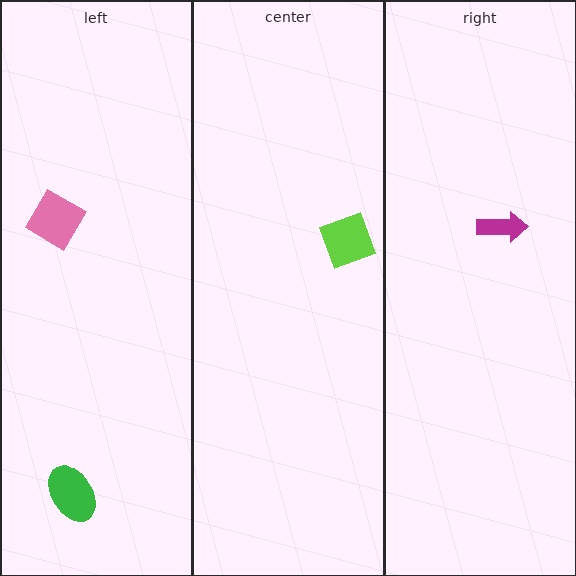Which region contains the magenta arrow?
The right region.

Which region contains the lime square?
The center region.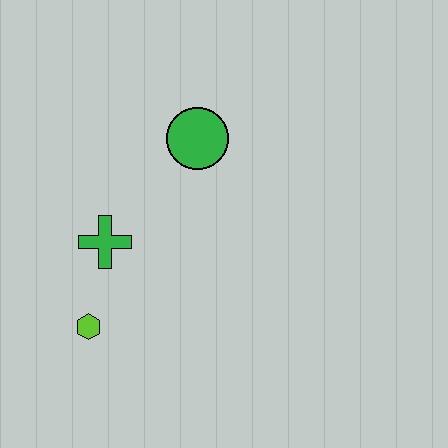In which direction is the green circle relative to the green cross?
The green circle is above the green cross.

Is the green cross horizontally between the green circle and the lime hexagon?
Yes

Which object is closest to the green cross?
The lime hexagon is closest to the green cross.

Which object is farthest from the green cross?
The green circle is farthest from the green cross.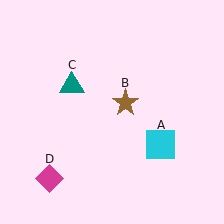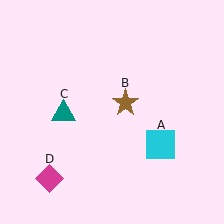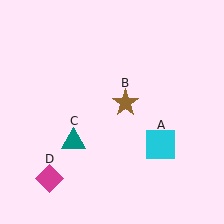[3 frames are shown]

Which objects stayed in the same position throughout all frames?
Cyan square (object A) and brown star (object B) and magenta diamond (object D) remained stationary.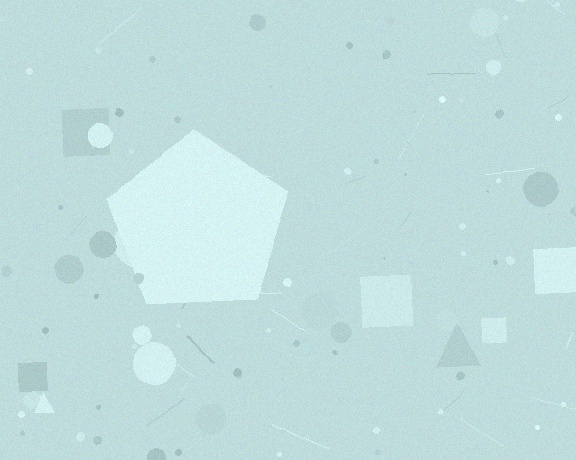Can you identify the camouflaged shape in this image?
The camouflaged shape is a pentagon.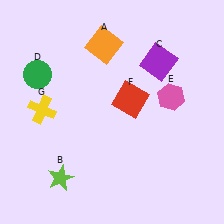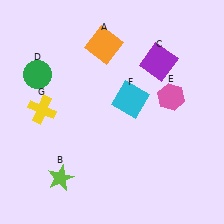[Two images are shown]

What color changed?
The square (F) changed from red in Image 1 to cyan in Image 2.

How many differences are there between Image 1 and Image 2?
There is 1 difference between the two images.